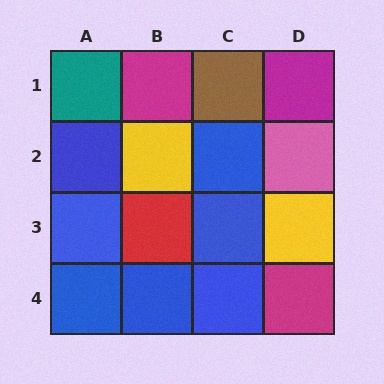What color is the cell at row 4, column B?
Blue.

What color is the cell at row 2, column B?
Yellow.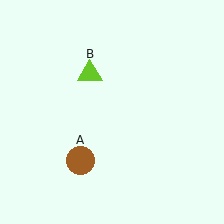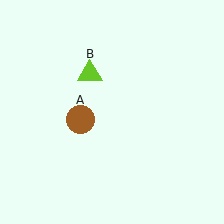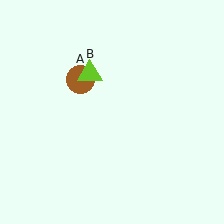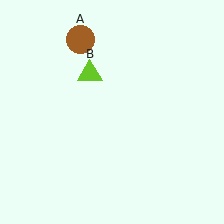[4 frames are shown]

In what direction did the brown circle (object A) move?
The brown circle (object A) moved up.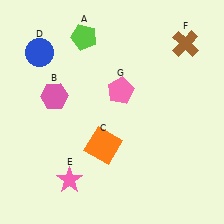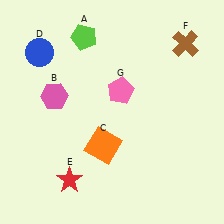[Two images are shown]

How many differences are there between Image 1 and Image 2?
There is 1 difference between the two images.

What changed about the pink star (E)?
In Image 1, E is pink. In Image 2, it changed to red.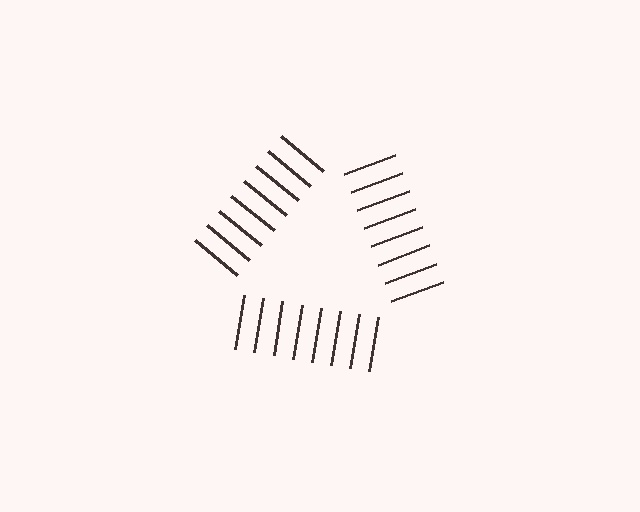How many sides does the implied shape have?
3 sides — the line-ends trace a triangle.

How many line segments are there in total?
24 — 8 along each of the 3 edges.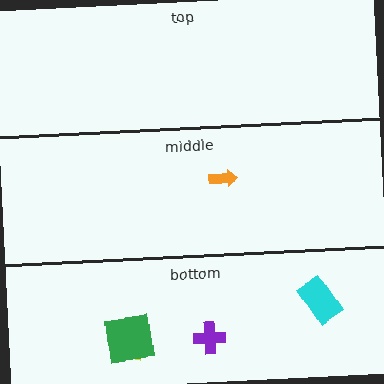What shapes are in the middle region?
The orange arrow.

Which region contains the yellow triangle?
The bottom region.